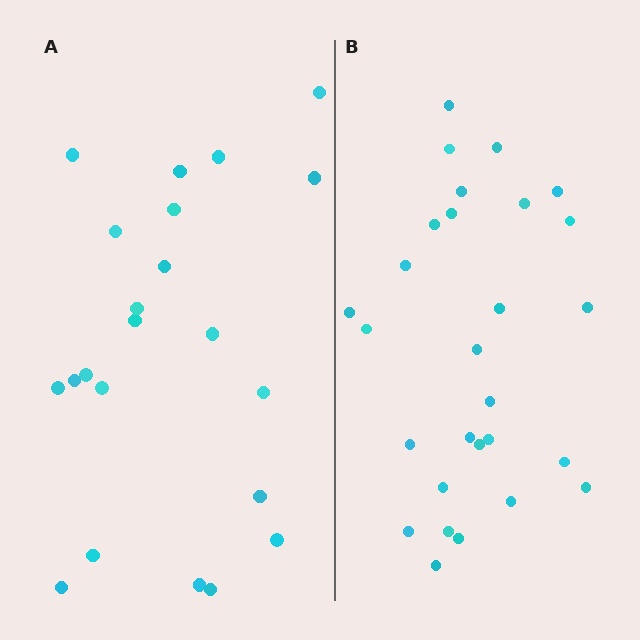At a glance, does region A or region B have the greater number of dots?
Region B (the right region) has more dots.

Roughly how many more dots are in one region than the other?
Region B has about 6 more dots than region A.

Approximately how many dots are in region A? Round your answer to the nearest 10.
About 20 dots. (The exact count is 22, which rounds to 20.)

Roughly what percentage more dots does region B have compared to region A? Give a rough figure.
About 25% more.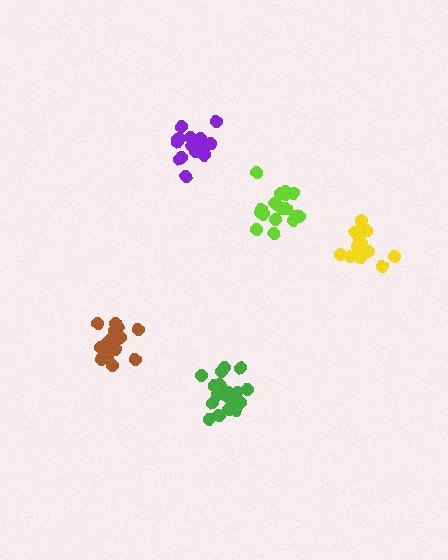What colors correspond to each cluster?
The clusters are colored: brown, lime, green, purple, yellow.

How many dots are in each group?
Group 1: 16 dots, Group 2: 18 dots, Group 3: 19 dots, Group 4: 19 dots, Group 5: 17 dots (89 total).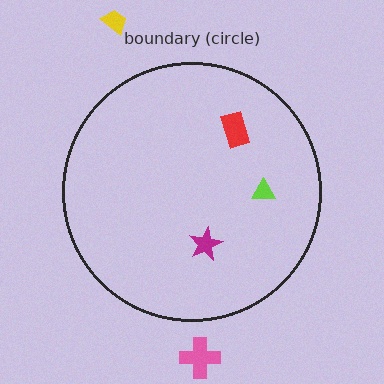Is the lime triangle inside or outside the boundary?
Inside.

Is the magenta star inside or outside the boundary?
Inside.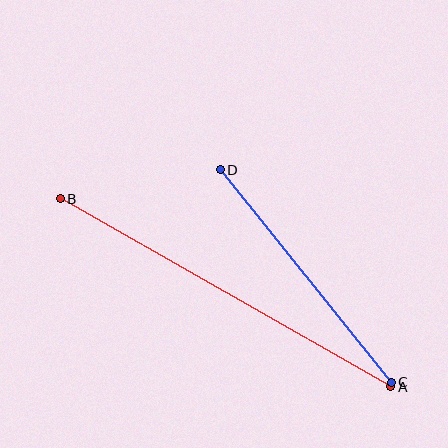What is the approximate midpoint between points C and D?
The midpoint is at approximately (306, 276) pixels.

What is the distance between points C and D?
The distance is approximately 273 pixels.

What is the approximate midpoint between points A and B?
The midpoint is at approximately (225, 293) pixels.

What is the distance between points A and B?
The distance is approximately 380 pixels.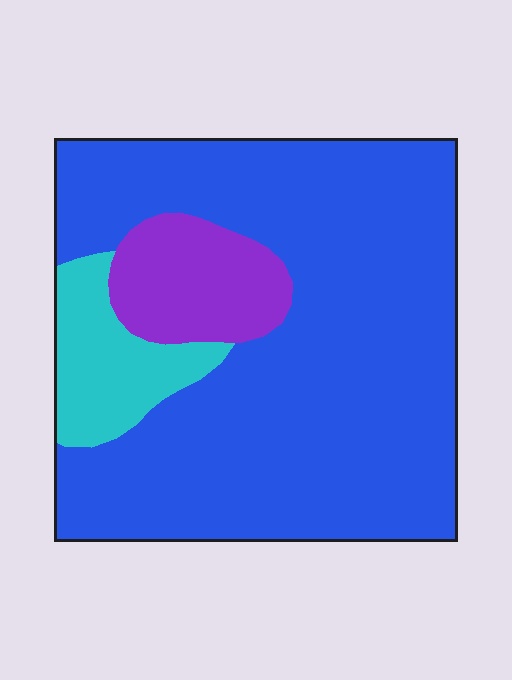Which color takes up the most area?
Blue, at roughly 75%.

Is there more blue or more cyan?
Blue.